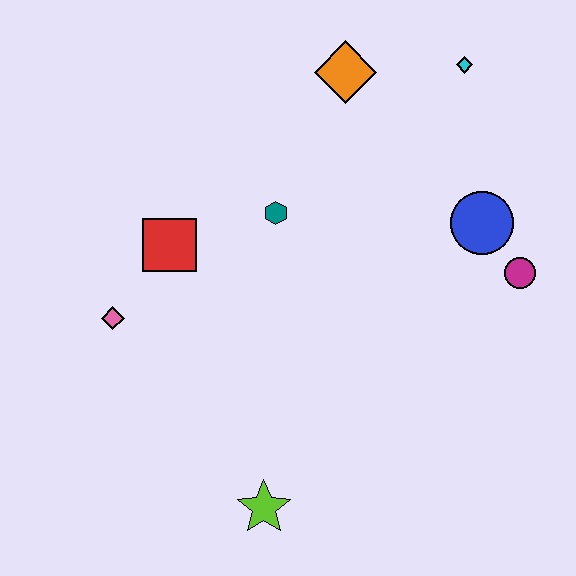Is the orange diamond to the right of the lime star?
Yes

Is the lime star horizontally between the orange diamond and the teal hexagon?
No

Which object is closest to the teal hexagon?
The red square is closest to the teal hexagon.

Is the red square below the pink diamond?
No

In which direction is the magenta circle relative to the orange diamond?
The magenta circle is below the orange diamond.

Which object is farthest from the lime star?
The cyan diamond is farthest from the lime star.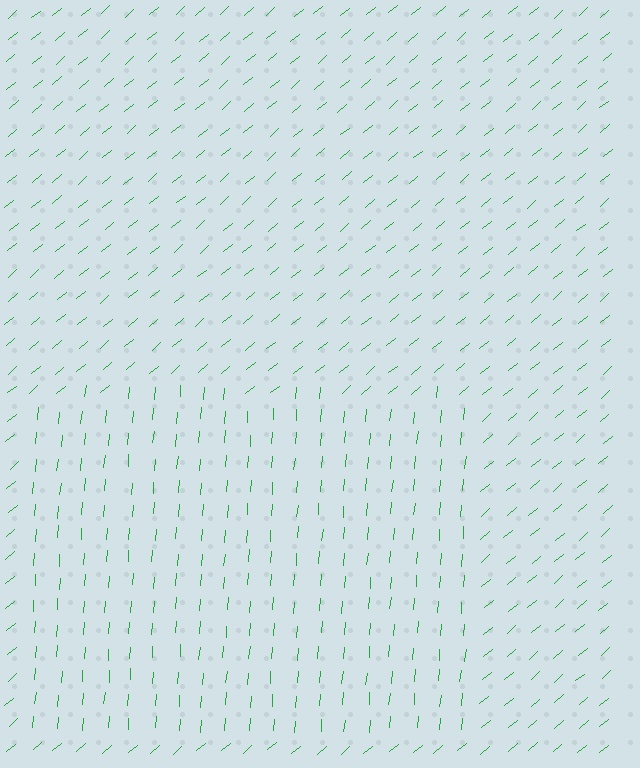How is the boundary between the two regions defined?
The boundary is defined purely by a change in line orientation (approximately 45 degrees difference). All lines are the same color and thickness.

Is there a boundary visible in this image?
Yes, there is a texture boundary formed by a change in line orientation.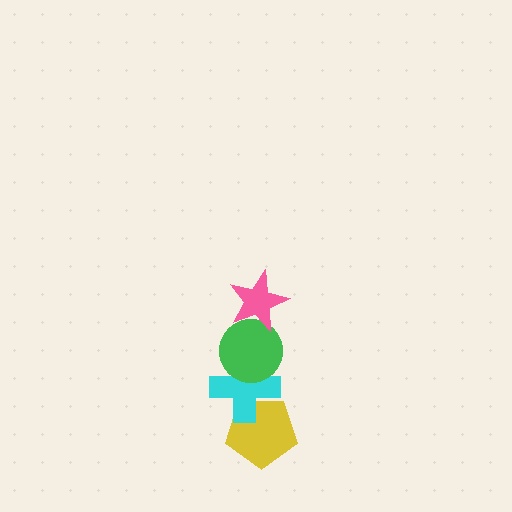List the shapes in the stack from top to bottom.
From top to bottom: the pink star, the green circle, the cyan cross, the yellow pentagon.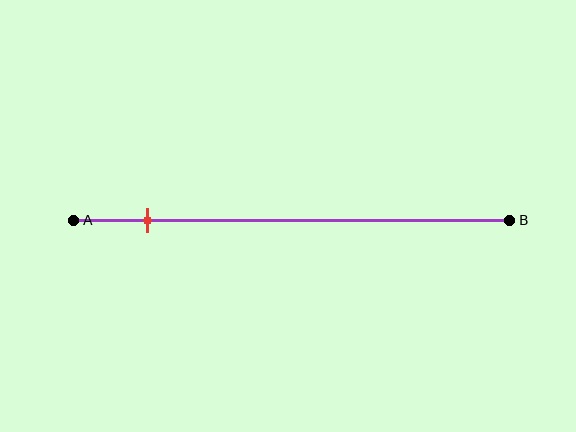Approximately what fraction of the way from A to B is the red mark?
The red mark is approximately 15% of the way from A to B.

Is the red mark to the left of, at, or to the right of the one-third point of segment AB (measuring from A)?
The red mark is to the left of the one-third point of segment AB.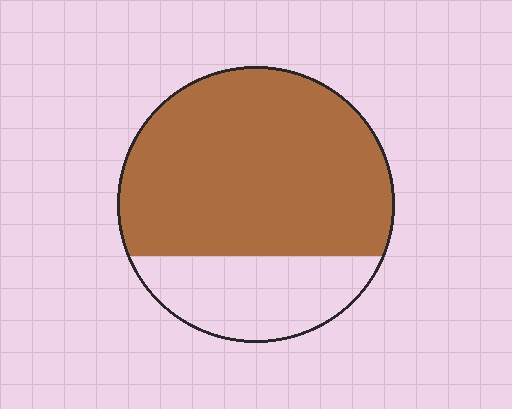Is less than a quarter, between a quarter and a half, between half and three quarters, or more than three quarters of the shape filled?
Between half and three quarters.